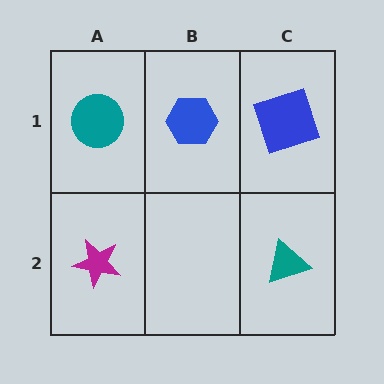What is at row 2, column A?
A magenta star.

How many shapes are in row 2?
2 shapes.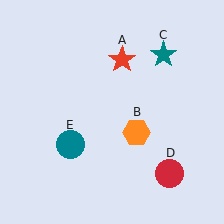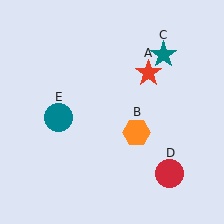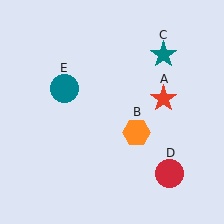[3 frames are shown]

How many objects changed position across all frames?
2 objects changed position: red star (object A), teal circle (object E).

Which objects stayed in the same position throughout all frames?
Orange hexagon (object B) and teal star (object C) and red circle (object D) remained stationary.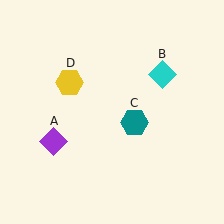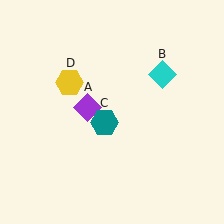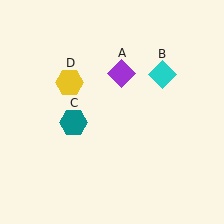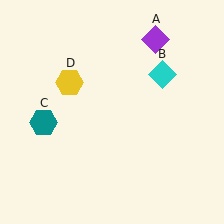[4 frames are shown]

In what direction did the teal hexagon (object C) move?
The teal hexagon (object C) moved left.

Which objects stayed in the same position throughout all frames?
Cyan diamond (object B) and yellow hexagon (object D) remained stationary.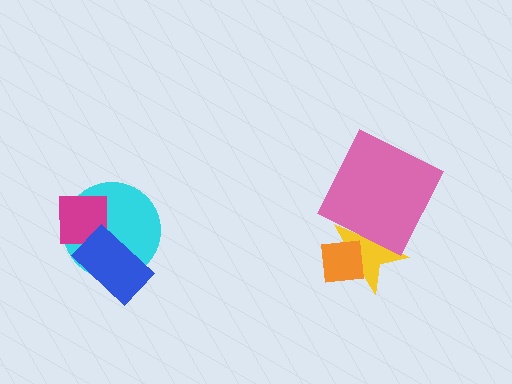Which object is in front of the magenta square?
The blue rectangle is in front of the magenta square.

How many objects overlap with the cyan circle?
2 objects overlap with the cyan circle.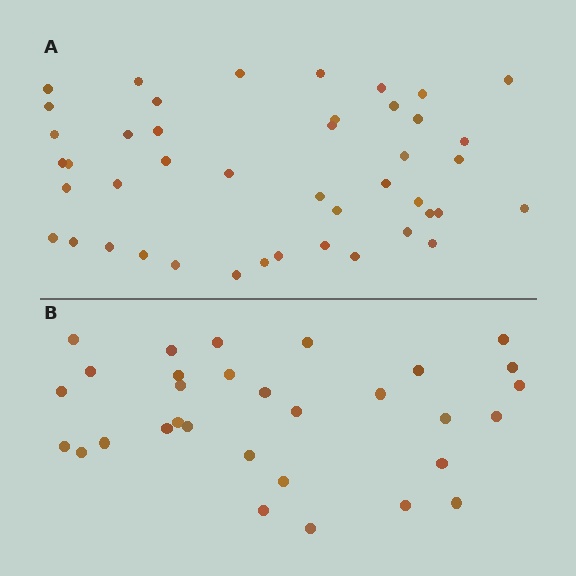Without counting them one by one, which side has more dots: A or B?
Region A (the top region) has more dots.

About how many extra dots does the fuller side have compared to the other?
Region A has approximately 15 more dots than region B.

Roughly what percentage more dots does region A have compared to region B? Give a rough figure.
About 40% more.